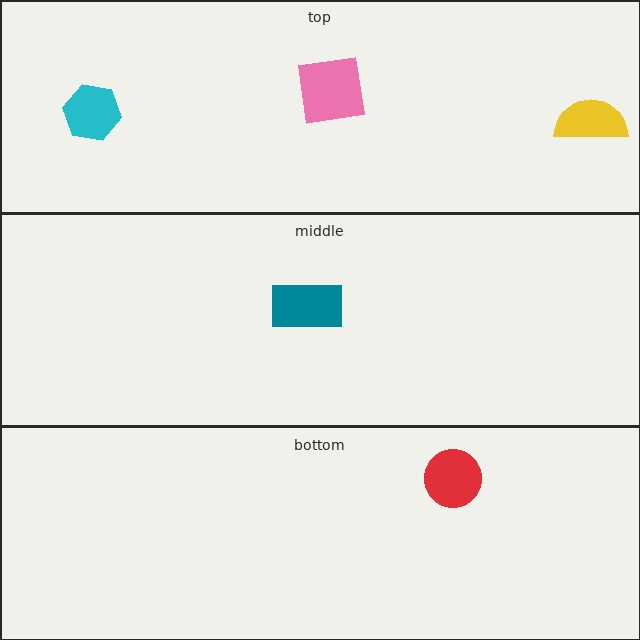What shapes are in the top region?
The pink square, the cyan hexagon, the yellow semicircle.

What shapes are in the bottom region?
The red circle.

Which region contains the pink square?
The top region.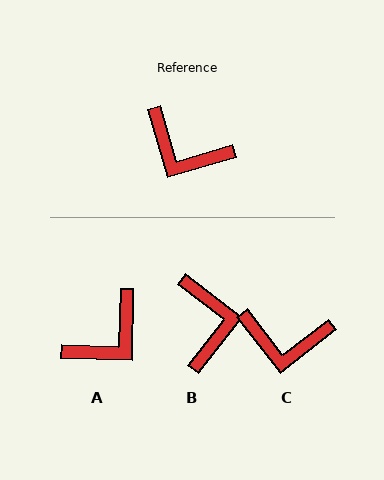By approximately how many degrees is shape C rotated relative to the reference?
Approximately 21 degrees counter-clockwise.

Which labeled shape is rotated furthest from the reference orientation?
B, about 126 degrees away.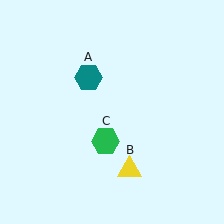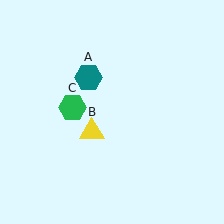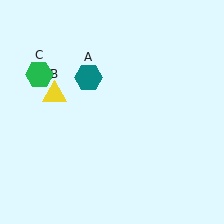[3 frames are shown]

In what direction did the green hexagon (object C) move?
The green hexagon (object C) moved up and to the left.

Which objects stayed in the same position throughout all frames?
Teal hexagon (object A) remained stationary.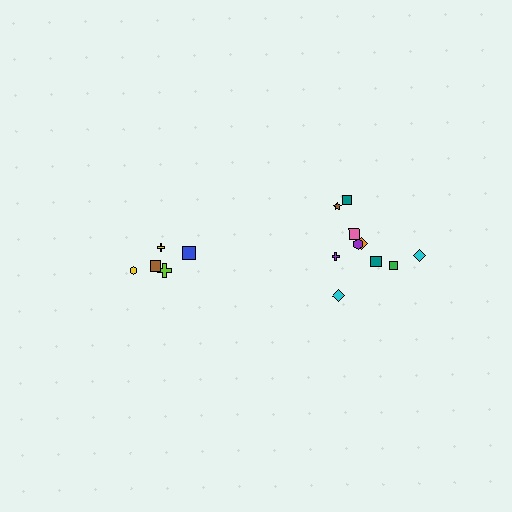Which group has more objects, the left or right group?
The right group.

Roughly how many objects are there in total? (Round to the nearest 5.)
Roughly 15 objects in total.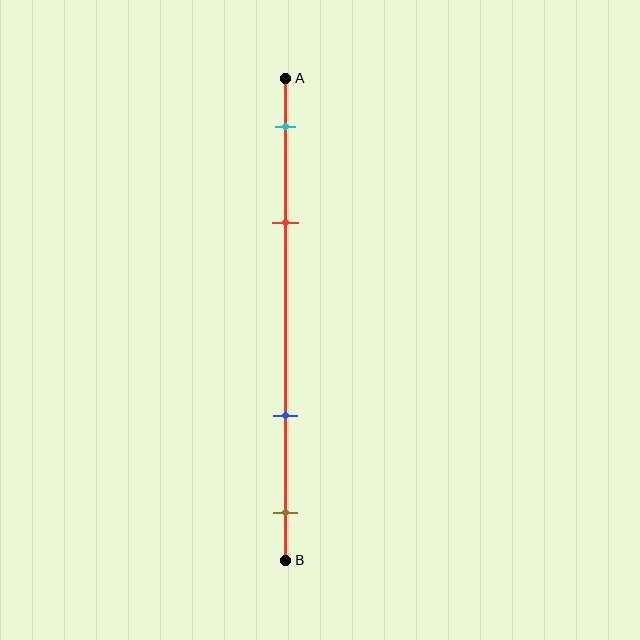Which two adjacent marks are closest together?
The cyan and red marks are the closest adjacent pair.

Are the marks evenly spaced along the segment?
No, the marks are not evenly spaced.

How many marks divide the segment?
There are 4 marks dividing the segment.